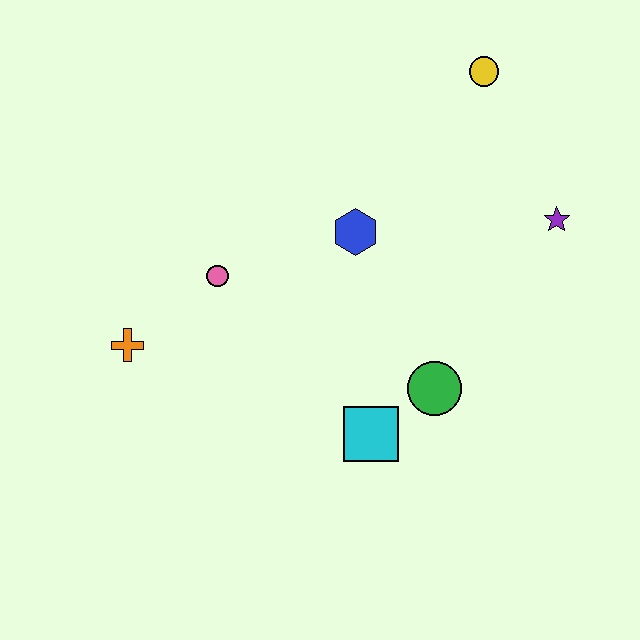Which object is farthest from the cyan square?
The yellow circle is farthest from the cyan square.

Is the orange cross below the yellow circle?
Yes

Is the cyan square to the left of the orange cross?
No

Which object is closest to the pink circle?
The orange cross is closest to the pink circle.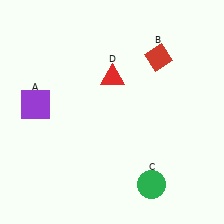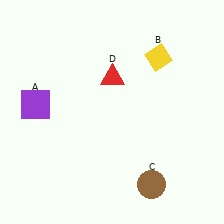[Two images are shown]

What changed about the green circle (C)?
In Image 1, C is green. In Image 2, it changed to brown.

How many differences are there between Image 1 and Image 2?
There are 2 differences between the two images.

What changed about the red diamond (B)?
In Image 1, B is red. In Image 2, it changed to yellow.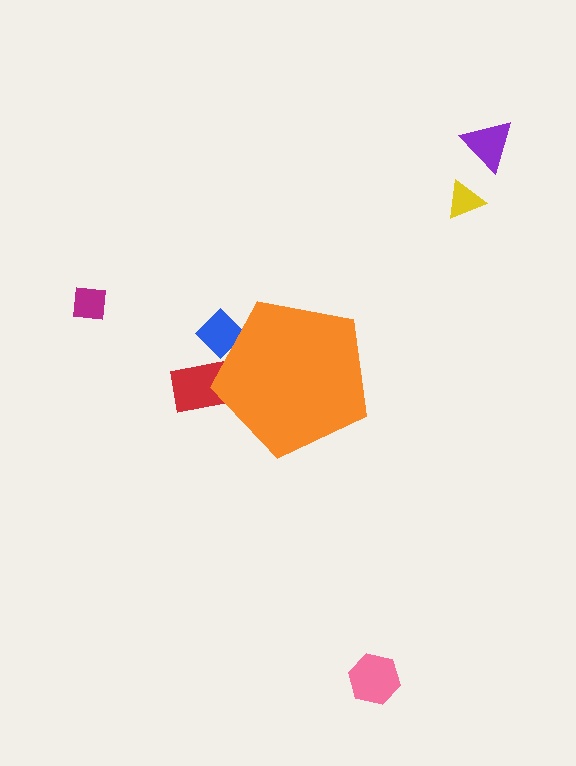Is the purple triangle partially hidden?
No, the purple triangle is fully visible.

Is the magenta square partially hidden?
No, the magenta square is fully visible.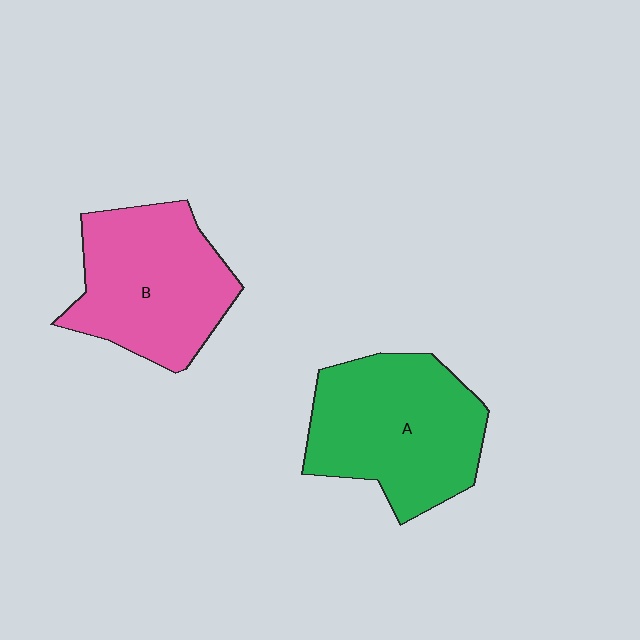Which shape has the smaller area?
Shape B (pink).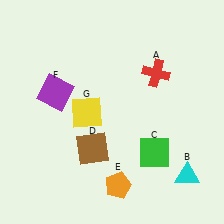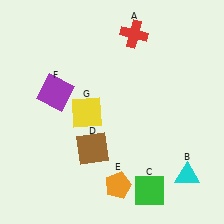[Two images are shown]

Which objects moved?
The objects that moved are: the red cross (A), the green square (C).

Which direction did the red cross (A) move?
The red cross (A) moved up.